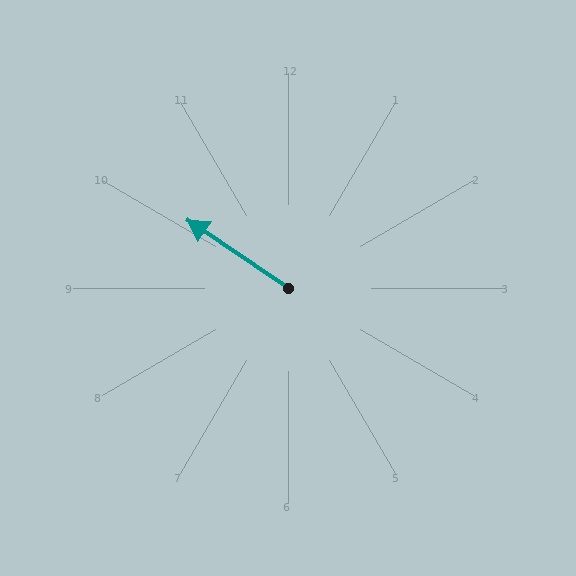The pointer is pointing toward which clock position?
Roughly 10 o'clock.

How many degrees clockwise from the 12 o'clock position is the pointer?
Approximately 304 degrees.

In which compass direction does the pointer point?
Northwest.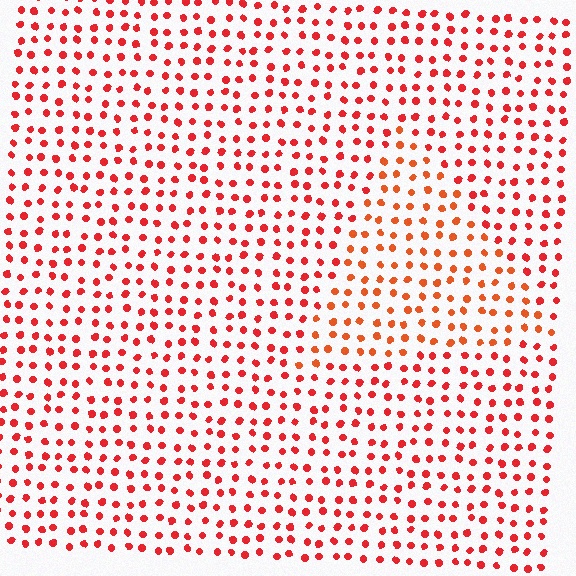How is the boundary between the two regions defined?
The boundary is defined purely by a slight shift in hue (about 19 degrees). Spacing, size, and orientation are identical on both sides.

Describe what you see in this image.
The image is filled with small red elements in a uniform arrangement. A triangle-shaped region is visible where the elements are tinted to a slightly different hue, forming a subtle color boundary.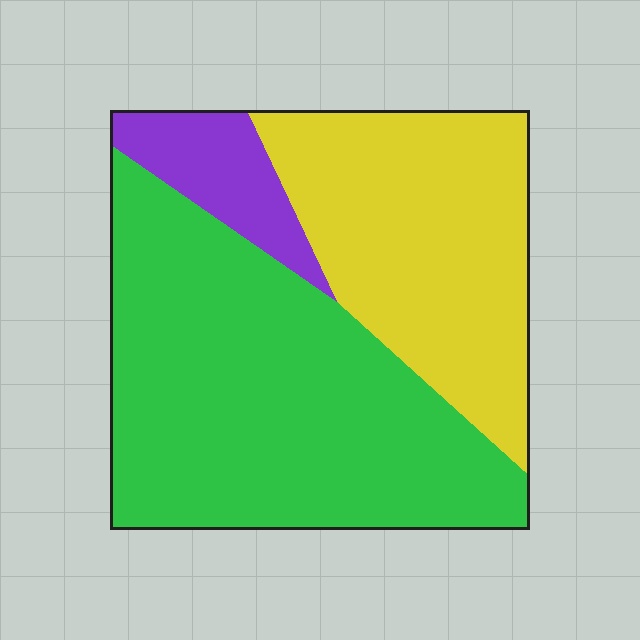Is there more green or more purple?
Green.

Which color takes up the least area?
Purple, at roughly 10%.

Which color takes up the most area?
Green, at roughly 55%.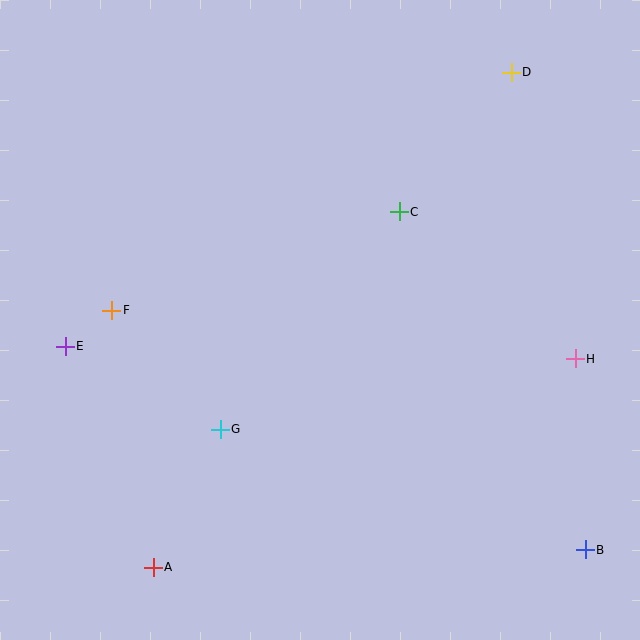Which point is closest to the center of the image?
Point C at (399, 212) is closest to the center.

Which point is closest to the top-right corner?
Point D is closest to the top-right corner.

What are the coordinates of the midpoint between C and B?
The midpoint between C and B is at (492, 381).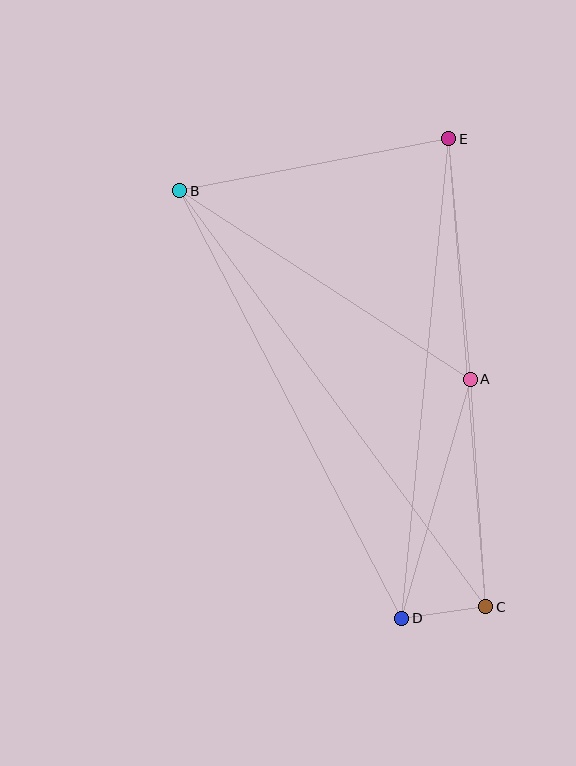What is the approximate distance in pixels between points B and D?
The distance between B and D is approximately 482 pixels.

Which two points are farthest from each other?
Points B and C are farthest from each other.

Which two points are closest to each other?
Points C and D are closest to each other.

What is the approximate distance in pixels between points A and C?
The distance between A and C is approximately 228 pixels.